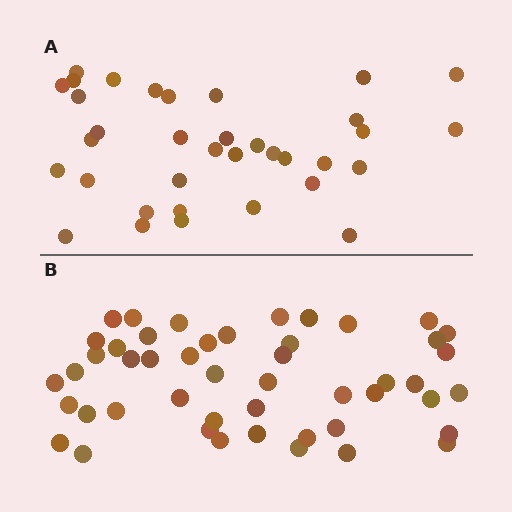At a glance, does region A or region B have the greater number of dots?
Region B (the bottom region) has more dots.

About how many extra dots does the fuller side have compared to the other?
Region B has approximately 15 more dots than region A.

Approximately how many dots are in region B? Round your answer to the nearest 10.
About 50 dots. (The exact count is 48, which rounds to 50.)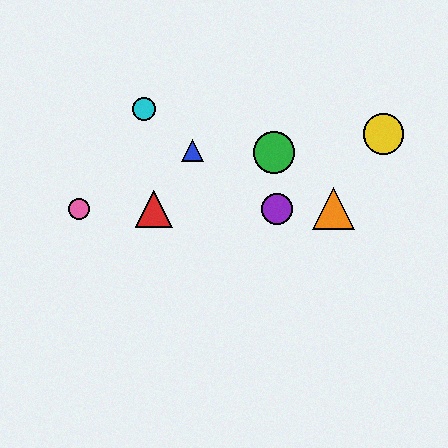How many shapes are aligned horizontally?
4 shapes (the red triangle, the purple circle, the orange triangle, the pink circle) are aligned horizontally.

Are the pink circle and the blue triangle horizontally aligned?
No, the pink circle is at y≈209 and the blue triangle is at y≈150.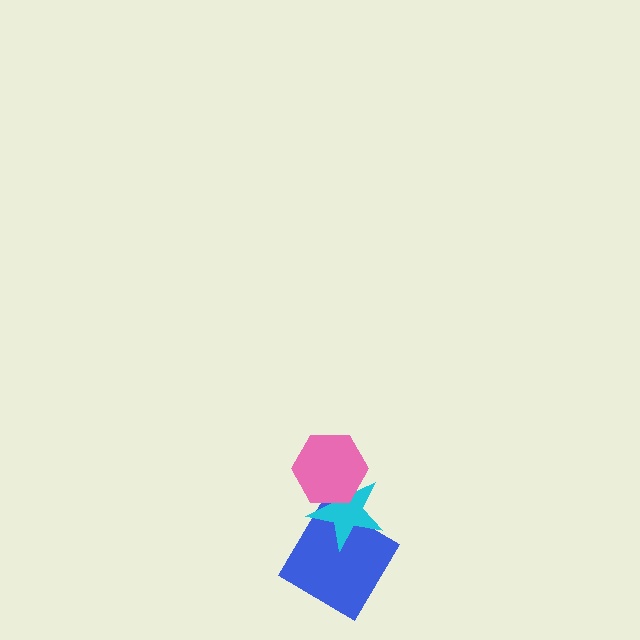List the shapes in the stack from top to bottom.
From top to bottom: the pink hexagon, the cyan star, the blue diamond.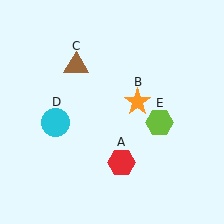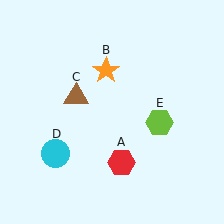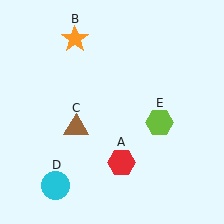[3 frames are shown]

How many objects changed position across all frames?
3 objects changed position: orange star (object B), brown triangle (object C), cyan circle (object D).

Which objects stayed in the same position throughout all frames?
Red hexagon (object A) and lime hexagon (object E) remained stationary.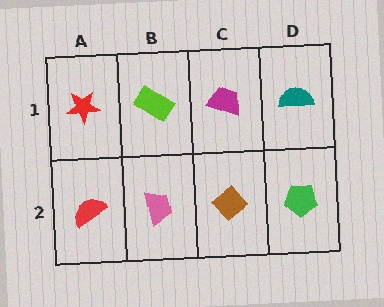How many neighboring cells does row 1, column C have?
3.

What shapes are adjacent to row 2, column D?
A teal semicircle (row 1, column D), a brown diamond (row 2, column C).